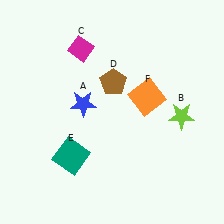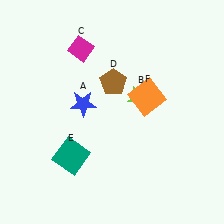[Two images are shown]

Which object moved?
The lime star (B) moved left.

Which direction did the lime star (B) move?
The lime star (B) moved left.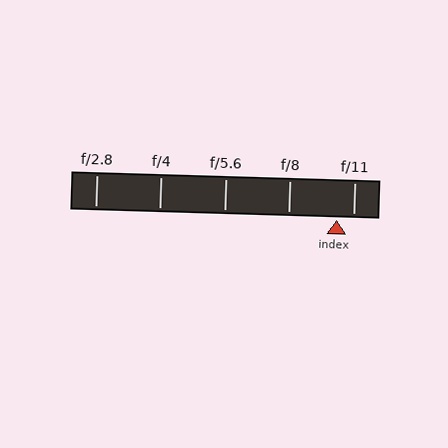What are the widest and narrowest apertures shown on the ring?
The widest aperture shown is f/2.8 and the narrowest is f/11.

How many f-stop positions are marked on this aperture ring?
There are 5 f-stop positions marked.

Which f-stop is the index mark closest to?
The index mark is closest to f/11.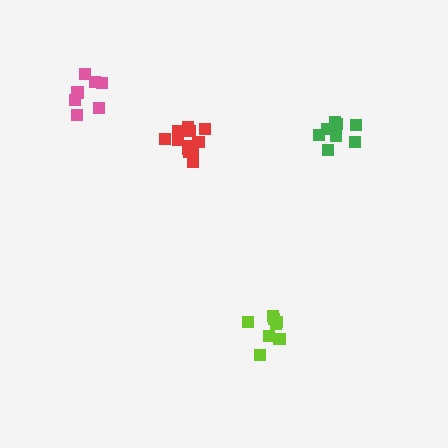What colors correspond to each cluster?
The clusters are colored: lime, pink, red, green.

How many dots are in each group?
Group 1: 9 dots, Group 2: 7 dots, Group 3: 12 dots, Group 4: 9 dots (37 total).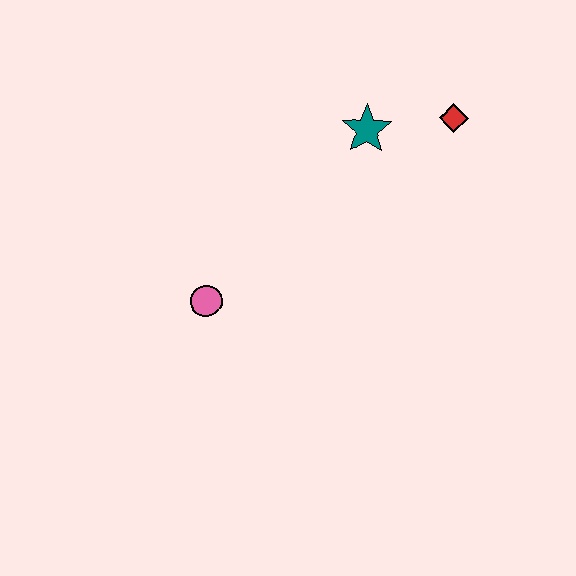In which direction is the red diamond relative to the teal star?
The red diamond is to the right of the teal star.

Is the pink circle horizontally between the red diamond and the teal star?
No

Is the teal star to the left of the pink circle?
No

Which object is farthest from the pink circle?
The red diamond is farthest from the pink circle.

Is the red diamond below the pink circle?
No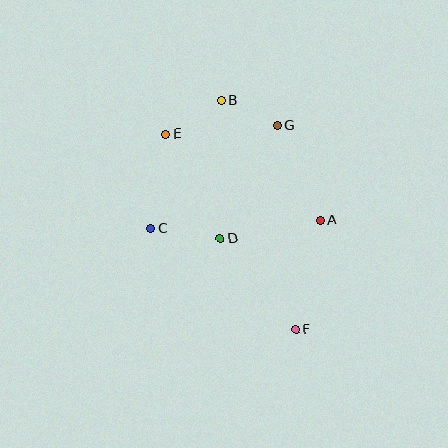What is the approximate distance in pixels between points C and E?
The distance between C and E is approximately 96 pixels.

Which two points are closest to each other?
Points B and G are closest to each other.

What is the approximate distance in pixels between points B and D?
The distance between B and D is approximately 138 pixels.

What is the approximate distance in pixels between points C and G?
The distance between C and G is approximately 163 pixels.